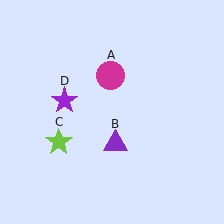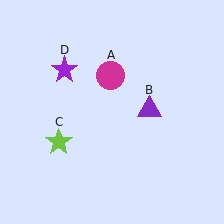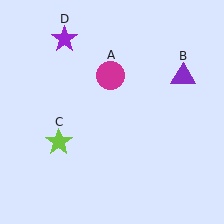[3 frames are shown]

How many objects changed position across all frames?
2 objects changed position: purple triangle (object B), purple star (object D).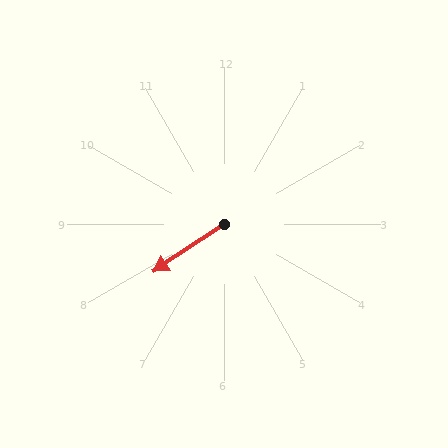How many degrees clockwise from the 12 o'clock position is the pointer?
Approximately 236 degrees.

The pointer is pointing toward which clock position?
Roughly 8 o'clock.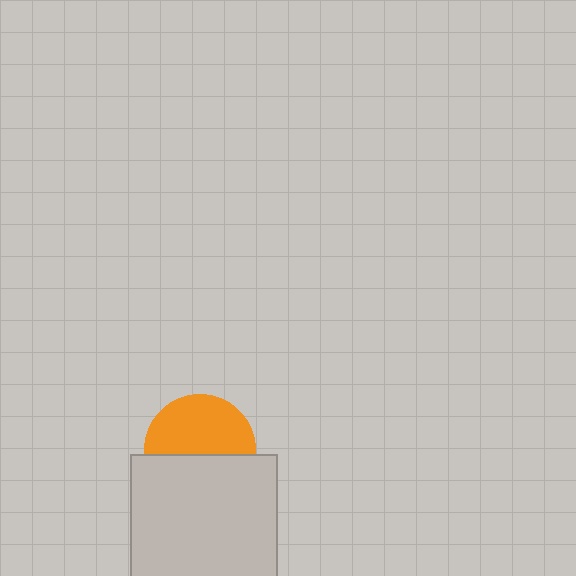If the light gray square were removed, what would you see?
You would see the complete orange circle.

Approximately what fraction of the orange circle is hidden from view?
Roughly 46% of the orange circle is hidden behind the light gray square.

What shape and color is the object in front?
The object in front is a light gray square.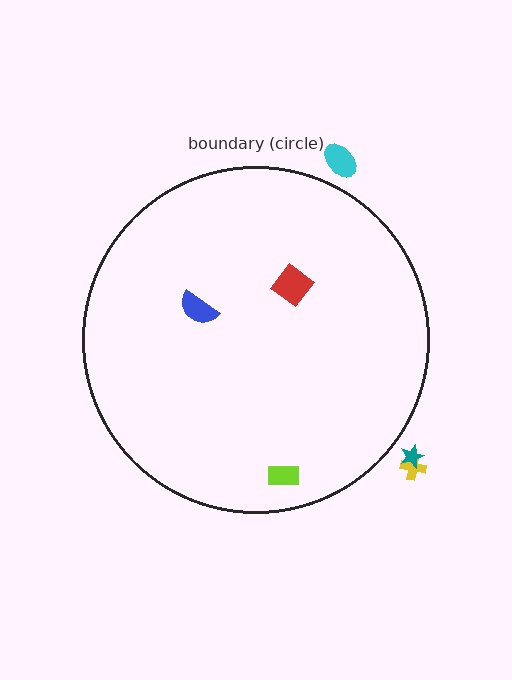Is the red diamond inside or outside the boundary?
Inside.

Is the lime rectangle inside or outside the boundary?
Inside.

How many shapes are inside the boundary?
3 inside, 3 outside.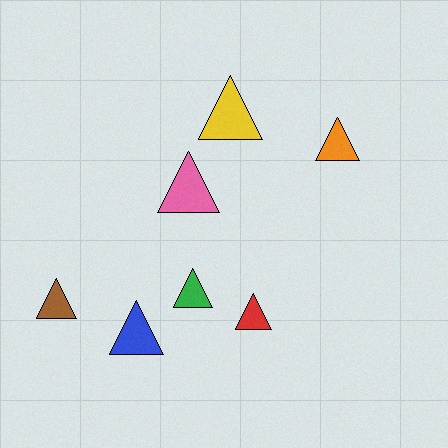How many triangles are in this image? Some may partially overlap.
There are 7 triangles.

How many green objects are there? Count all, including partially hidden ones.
There is 1 green object.